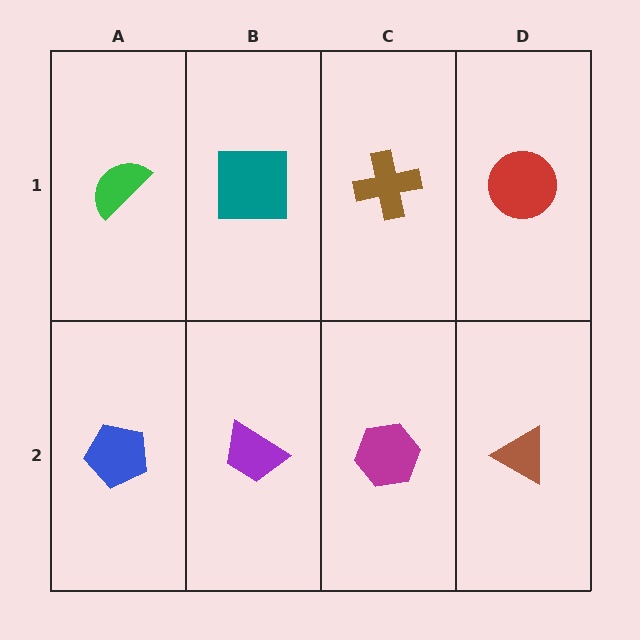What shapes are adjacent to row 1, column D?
A brown triangle (row 2, column D), a brown cross (row 1, column C).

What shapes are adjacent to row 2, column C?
A brown cross (row 1, column C), a purple trapezoid (row 2, column B), a brown triangle (row 2, column D).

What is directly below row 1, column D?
A brown triangle.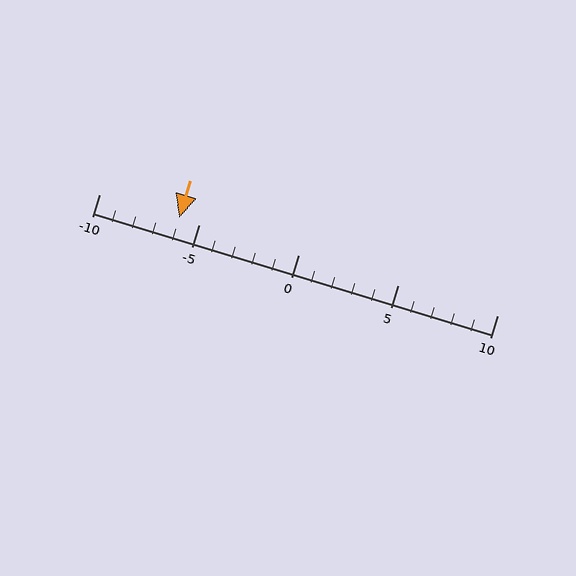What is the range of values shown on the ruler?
The ruler shows values from -10 to 10.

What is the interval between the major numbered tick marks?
The major tick marks are spaced 5 units apart.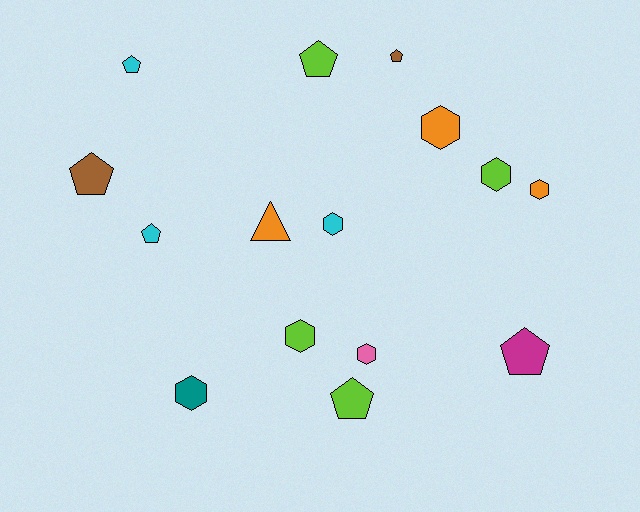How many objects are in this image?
There are 15 objects.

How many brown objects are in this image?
There are 2 brown objects.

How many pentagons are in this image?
There are 7 pentagons.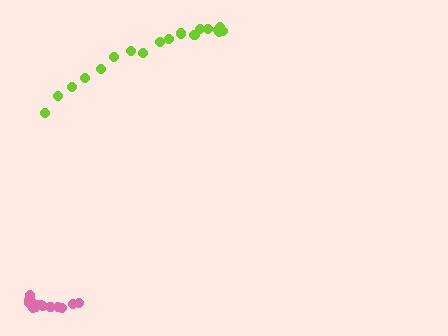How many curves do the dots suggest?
There are 2 distinct paths.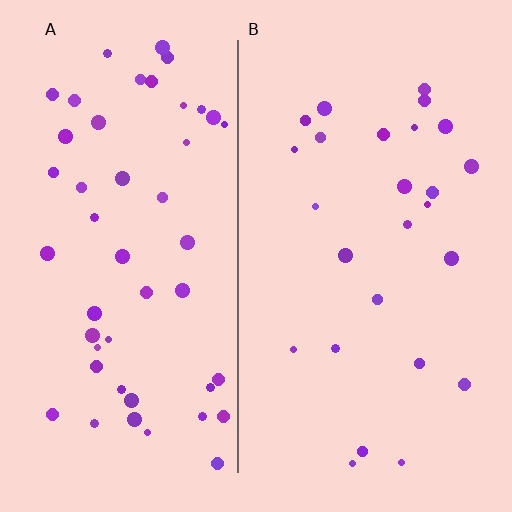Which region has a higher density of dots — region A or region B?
A (the left).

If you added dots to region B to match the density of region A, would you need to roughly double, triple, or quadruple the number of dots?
Approximately double.